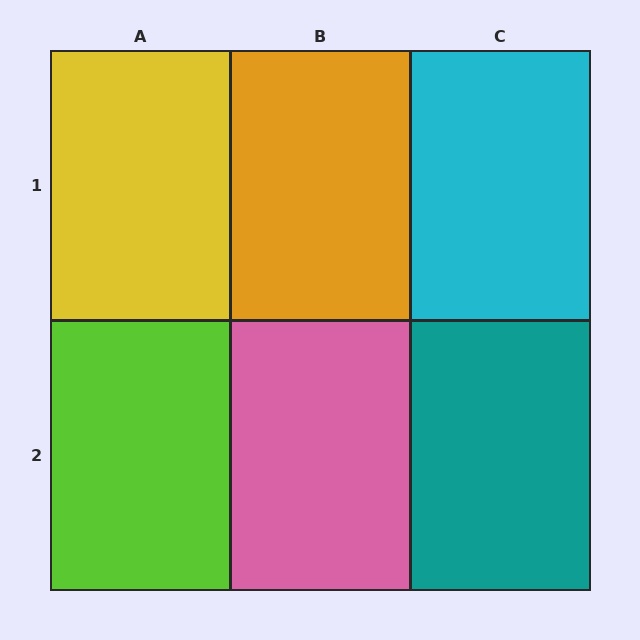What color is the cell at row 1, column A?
Yellow.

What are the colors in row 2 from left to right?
Lime, pink, teal.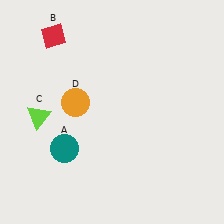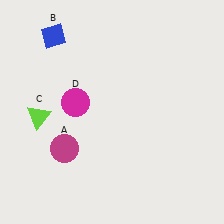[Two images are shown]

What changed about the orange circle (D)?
In Image 1, D is orange. In Image 2, it changed to magenta.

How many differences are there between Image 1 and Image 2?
There are 3 differences between the two images.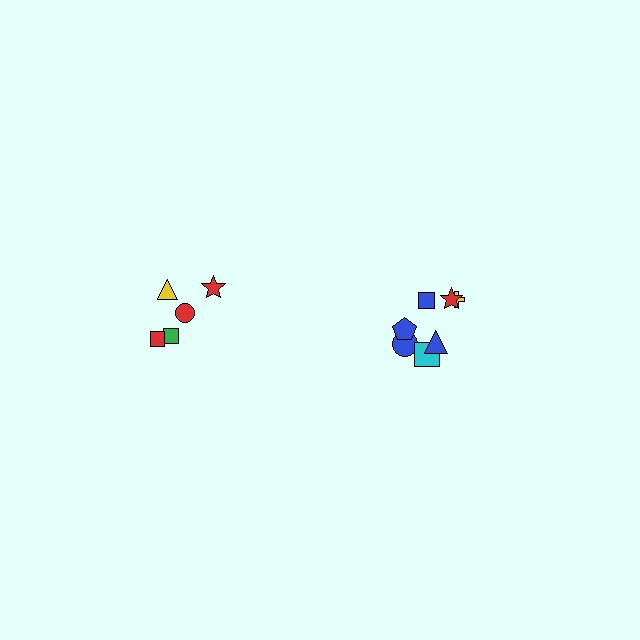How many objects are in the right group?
There are 7 objects.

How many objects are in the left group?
There are 5 objects.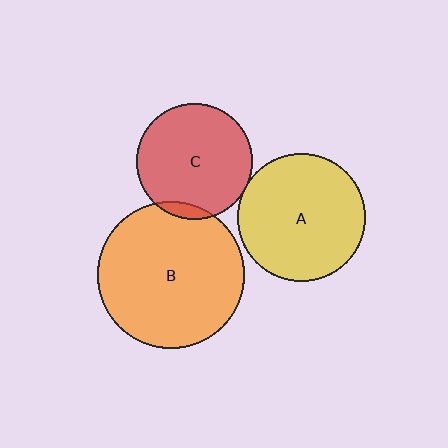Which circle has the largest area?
Circle B (orange).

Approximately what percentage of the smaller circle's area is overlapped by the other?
Approximately 5%.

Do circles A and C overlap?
Yes.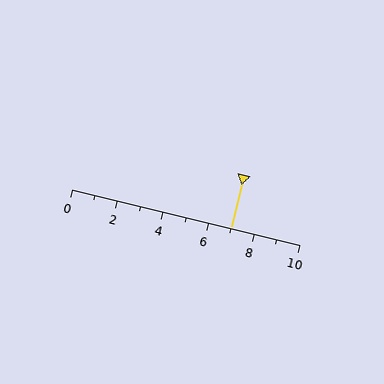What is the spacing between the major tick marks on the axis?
The major ticks are spaced 2 apart.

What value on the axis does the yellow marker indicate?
The marker indicates approximately 7.